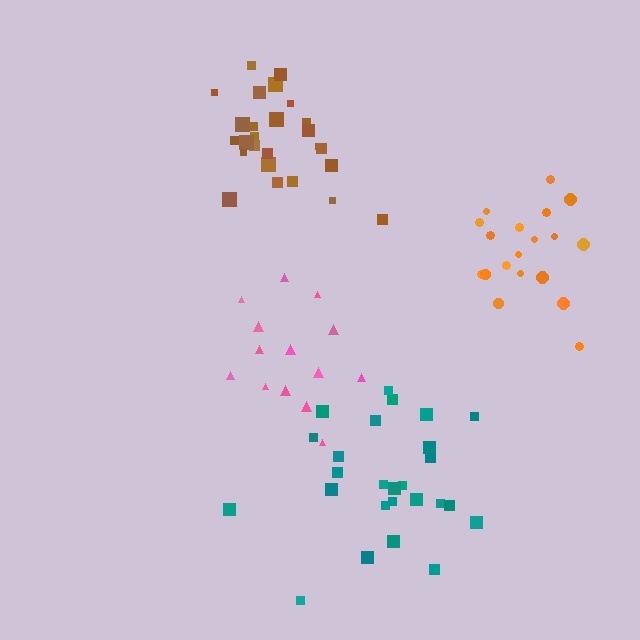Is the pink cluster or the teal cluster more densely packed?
Pink.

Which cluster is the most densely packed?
Brown.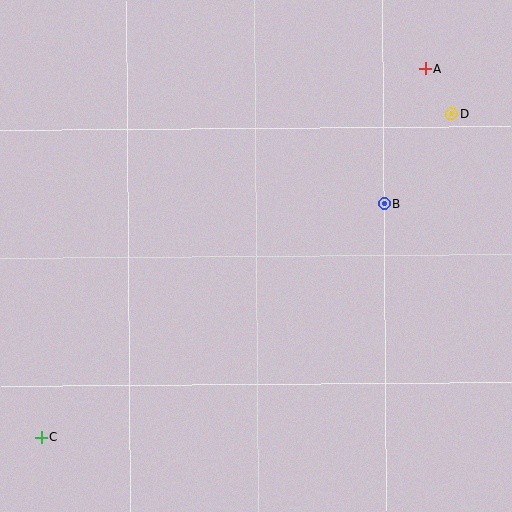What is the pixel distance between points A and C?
The distance between A and C is 532 pixels.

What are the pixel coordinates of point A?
Point A is at (425, 69).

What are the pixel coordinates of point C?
Point C is at (42, 437).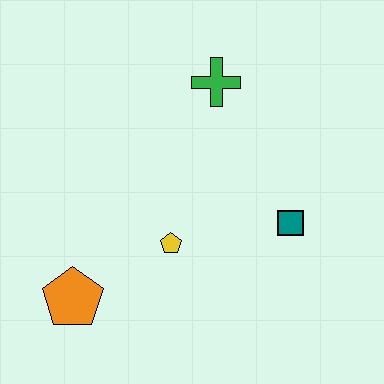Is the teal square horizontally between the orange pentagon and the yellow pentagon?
No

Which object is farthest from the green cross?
The orange pentagon is farthest from the green cross.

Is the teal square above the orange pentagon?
Yes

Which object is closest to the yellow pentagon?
The orange pentagon is closest to the yellow pentagon.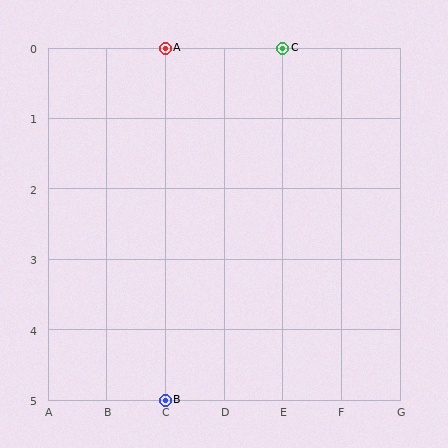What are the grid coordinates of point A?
Point A is at grid coordinates (C, 0).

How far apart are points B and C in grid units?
Points B and C are 2 columns and 5 rows apart (about 5.4 grid units diagonally).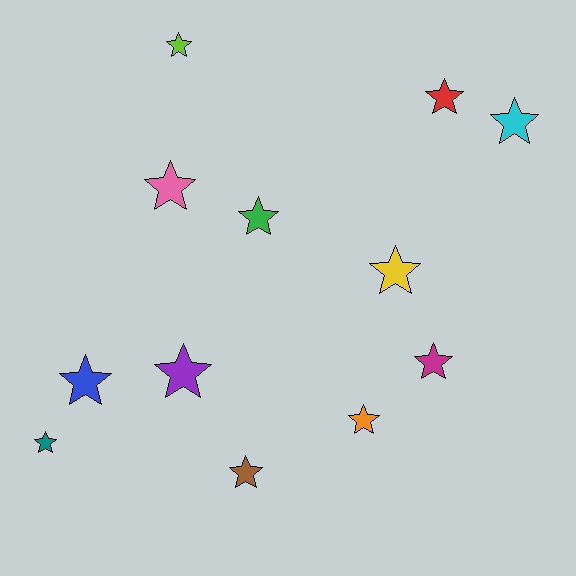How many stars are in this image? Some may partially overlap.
There are 12 stars.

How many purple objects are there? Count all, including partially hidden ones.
There is 1 purple object.